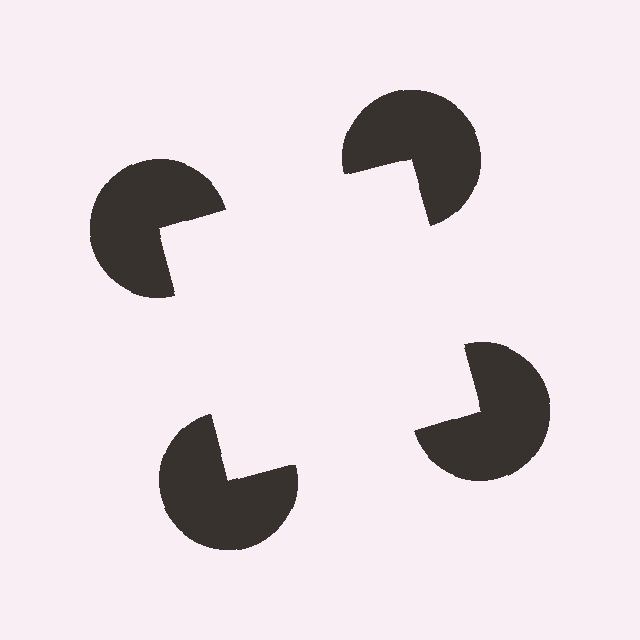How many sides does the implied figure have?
4 sides.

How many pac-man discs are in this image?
There are 4 — one at each vertex of the illusory square.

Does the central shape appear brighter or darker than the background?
It typically appears slightly brighter than the background, even though no actual brightness change is drawn.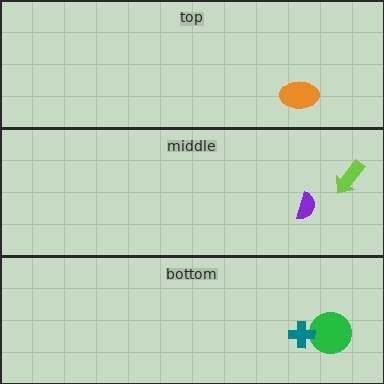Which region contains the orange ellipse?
The top region.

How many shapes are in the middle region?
2.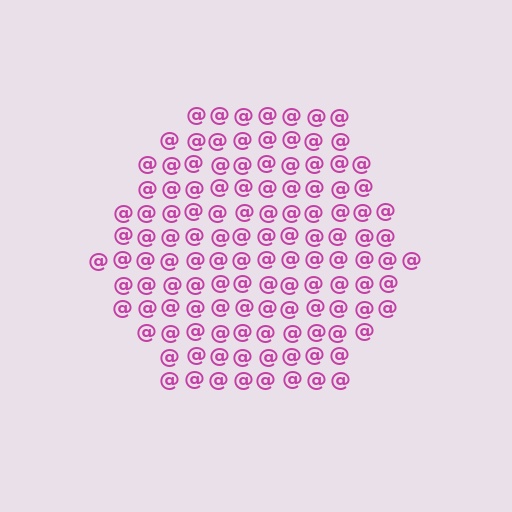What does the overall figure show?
The overall figure shows a hexagon.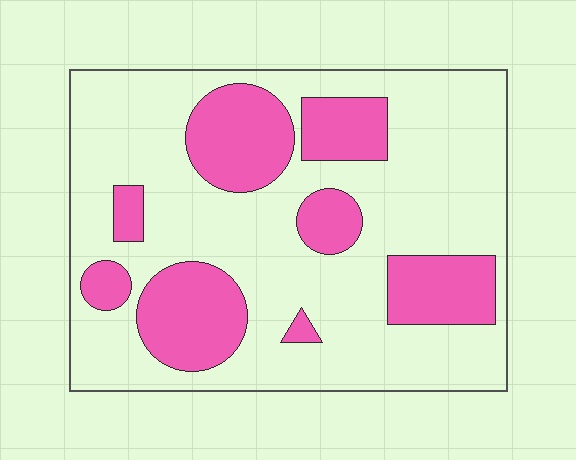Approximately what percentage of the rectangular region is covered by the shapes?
Approximately 30%.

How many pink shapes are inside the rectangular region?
8.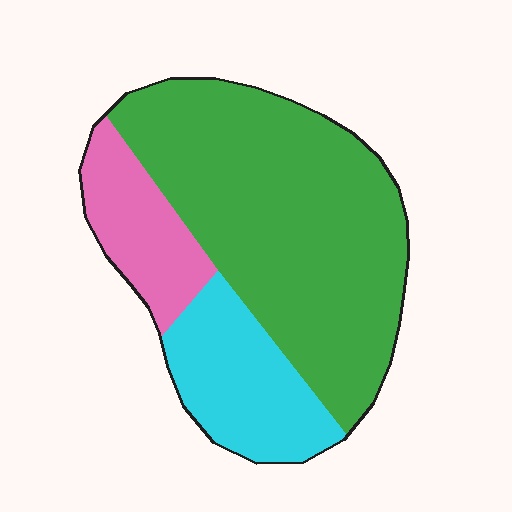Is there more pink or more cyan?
Cyan.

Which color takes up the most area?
Green, at roughly 65%.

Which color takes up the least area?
Pink, at roughly 15%.